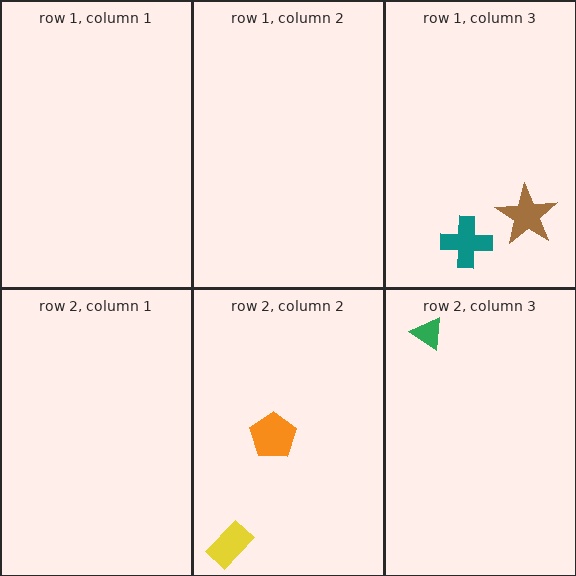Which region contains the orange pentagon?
The row 2, column 2 region.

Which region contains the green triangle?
The row 2, column 3 region.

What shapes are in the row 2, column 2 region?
The yellow rectangle, the orange pentagon.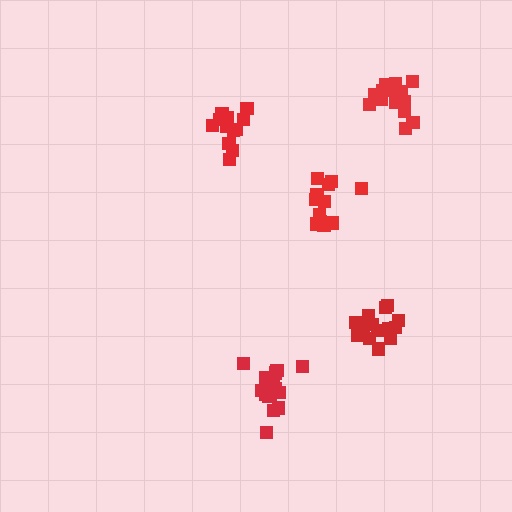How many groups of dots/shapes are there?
There are 5 groups.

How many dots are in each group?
Group 1: 12 dots, Group 2: 15 dots, Group 3: 16 dots, Group 4: 12 dots, Group 5: 16 dots (71 total).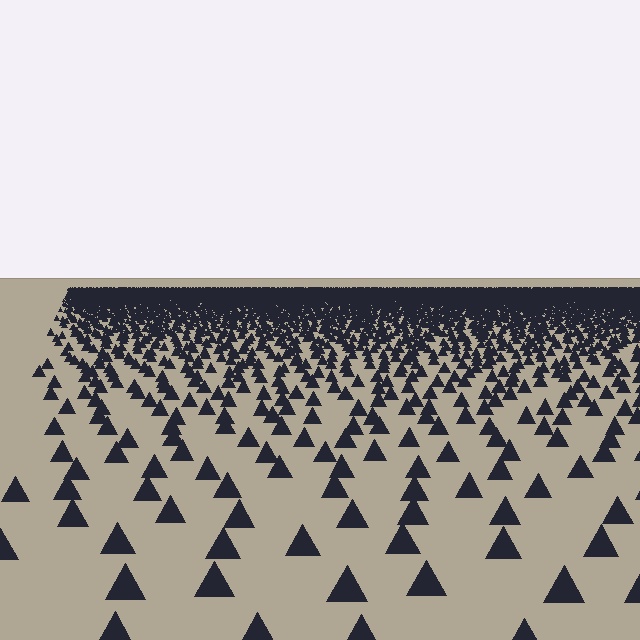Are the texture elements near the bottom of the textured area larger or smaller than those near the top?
Larger. Near the bottom, elements are closer to the viewer and appear at a bigger on-screen size.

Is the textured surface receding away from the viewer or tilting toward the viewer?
The surface is receding away from the viewer. Texture elements get smaller and denser toward the top.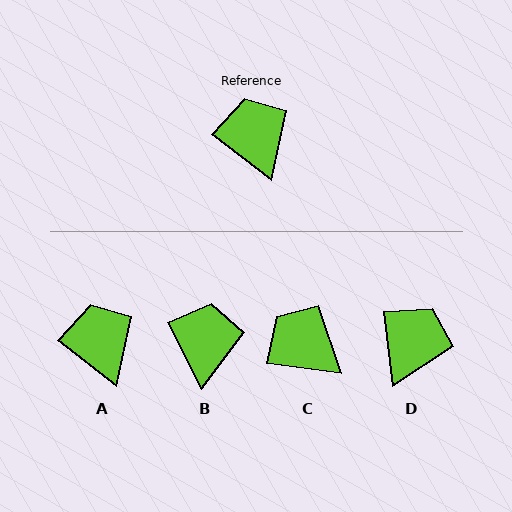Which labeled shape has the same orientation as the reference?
A.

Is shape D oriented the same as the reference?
No, it is off by about 45 degrees.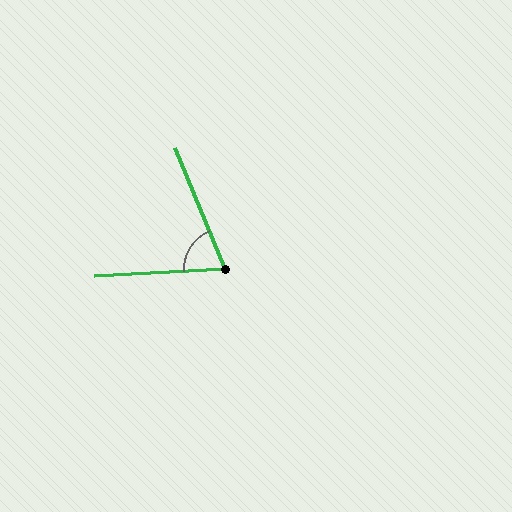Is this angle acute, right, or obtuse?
It is acute.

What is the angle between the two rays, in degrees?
Approximately 70 degrees.